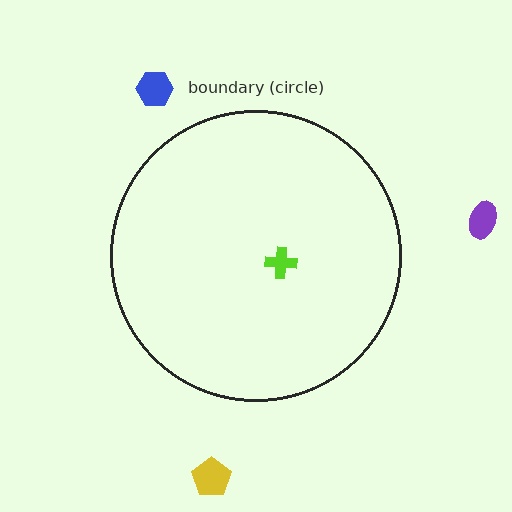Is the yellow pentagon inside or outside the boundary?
Outside.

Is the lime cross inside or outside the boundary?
Inside.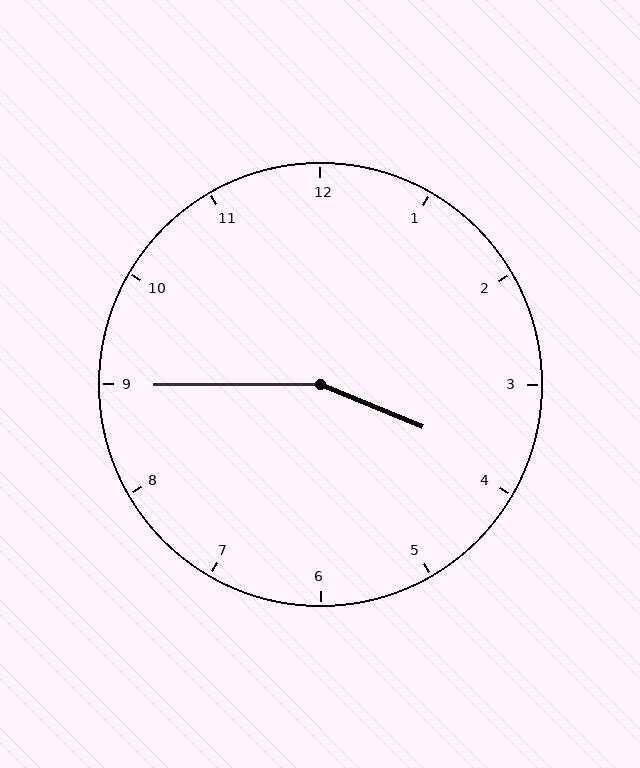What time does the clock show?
3:45.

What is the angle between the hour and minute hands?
Approximately 158 degrees.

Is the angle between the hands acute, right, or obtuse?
It is obtuse.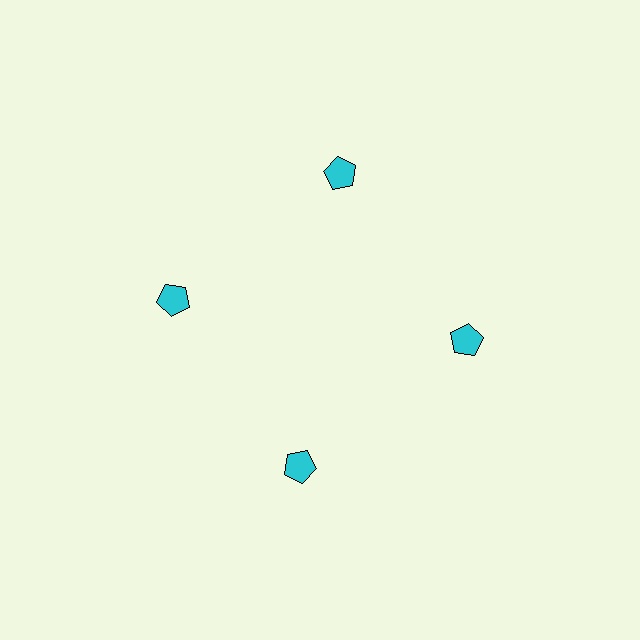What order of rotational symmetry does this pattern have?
This pattern has 4-fold rotational symmetry.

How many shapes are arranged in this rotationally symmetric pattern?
There are 4 shapes, arranged in 4 groups of 1.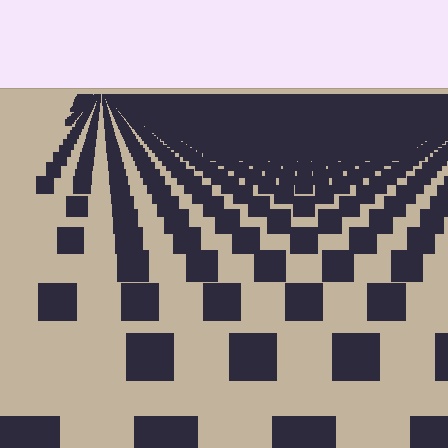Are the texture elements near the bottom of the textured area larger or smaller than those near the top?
Larger. Near the bottom, elements are closer to the viewer and appear at a bigger on-screen size.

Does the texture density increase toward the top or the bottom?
Density increases toward the top.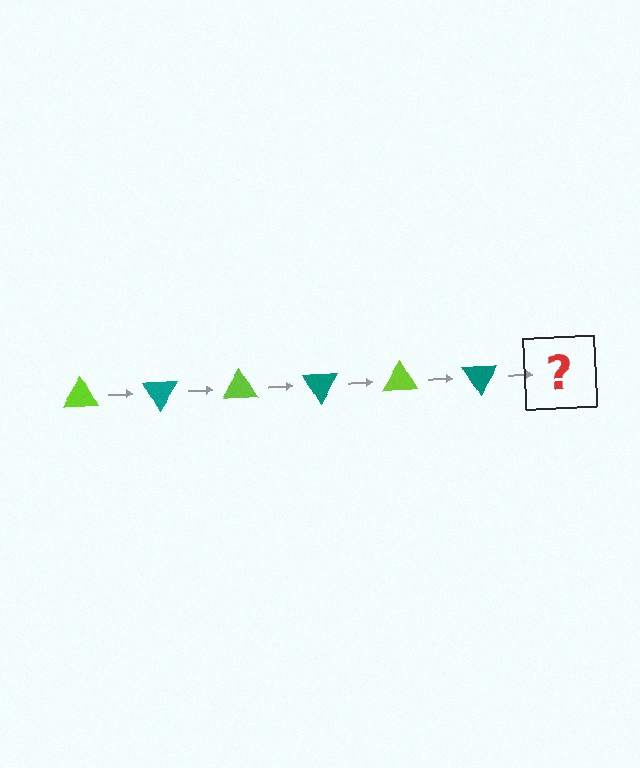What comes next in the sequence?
The next element should be a lime triangle, rotated 360 degrees from the start.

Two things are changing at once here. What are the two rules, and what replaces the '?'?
The two rules are that it rotates 60 degrees each step and the color cycles through lime and teal. The '?' should be a lime triangle, rotated 360 degrees from the start.